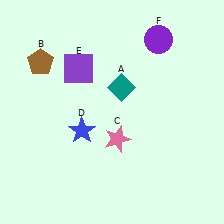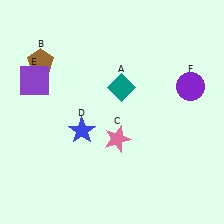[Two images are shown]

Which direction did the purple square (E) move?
The purple square (E) moved left.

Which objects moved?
The objects that moved are: the purple square (E), the purple circle (F).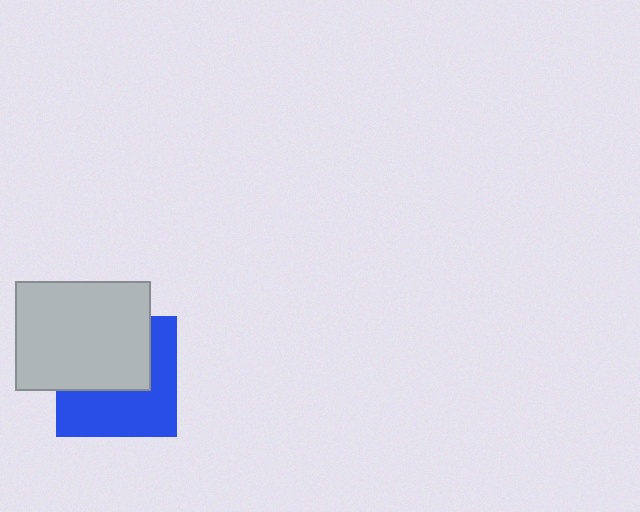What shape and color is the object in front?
The object in front is a light gray rectangle.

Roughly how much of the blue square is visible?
About half of it is visible (roughly 51%).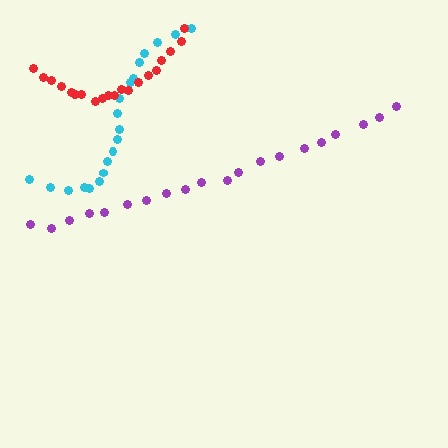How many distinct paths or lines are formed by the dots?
There are 3 distinct paths.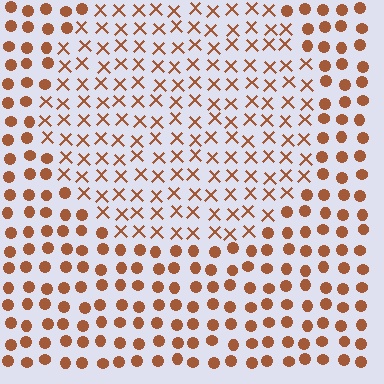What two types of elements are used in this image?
The image uses X marks inside the circle region and circles outside it.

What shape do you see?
I see a circle.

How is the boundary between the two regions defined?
The boundary is defined by a change in element shape: X marks inside vs. circles outside. All elements share the same color and spacing.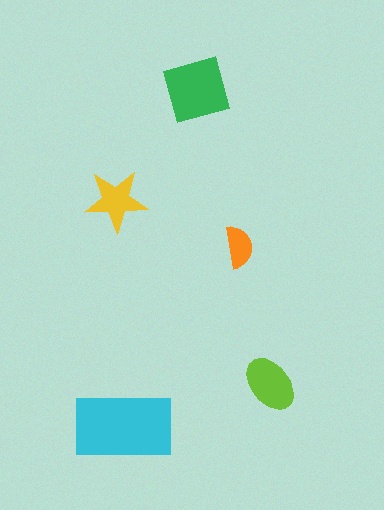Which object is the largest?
The cyan rectangle.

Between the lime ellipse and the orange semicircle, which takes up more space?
The lime ellipse.